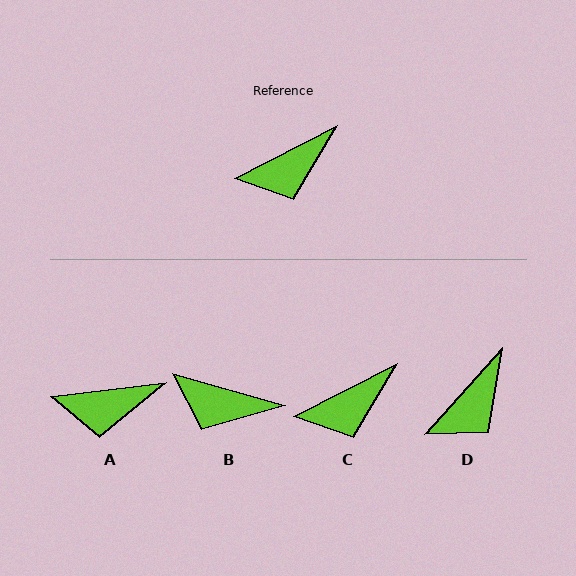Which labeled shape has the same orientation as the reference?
C.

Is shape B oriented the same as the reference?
No, it is off by about 43 degrees.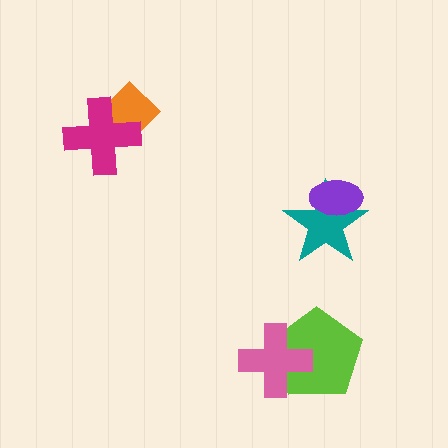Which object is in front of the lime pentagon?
The pink cross is in front of the lime pentagon.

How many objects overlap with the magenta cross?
1 object overlaps with the magenta cross.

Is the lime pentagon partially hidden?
Yes, it is partially covered by another shape.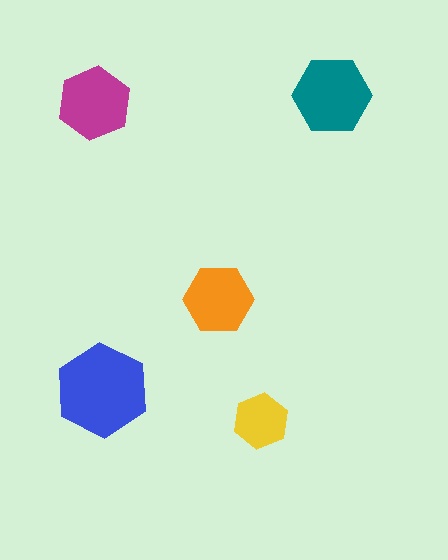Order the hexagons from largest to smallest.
the blue one, the teal one, the magenta one, the orange one, the yellow one.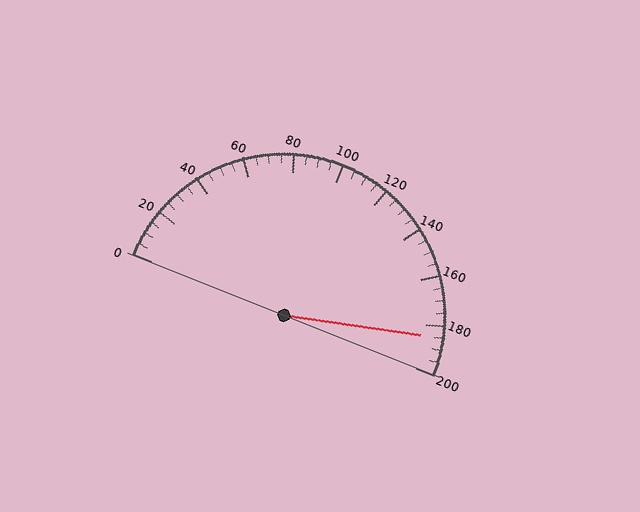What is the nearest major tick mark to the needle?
The nearest major tick mark is 180.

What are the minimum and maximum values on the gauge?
The gauge ranges from 0 to 200.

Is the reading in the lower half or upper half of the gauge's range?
The reading is in the upper half of the range (0 to 200).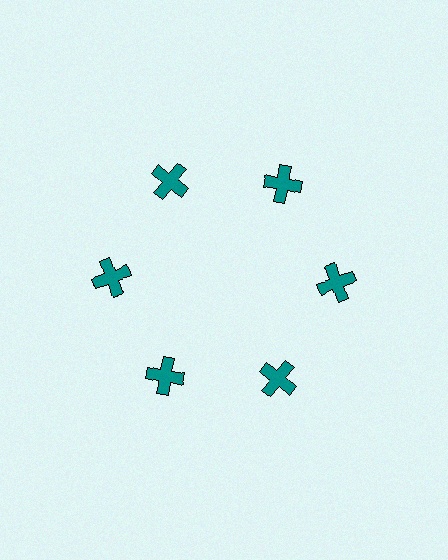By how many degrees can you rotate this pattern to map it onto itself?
The pattern maps onto itself every 60 degrees of rotation.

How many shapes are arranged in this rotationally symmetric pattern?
There are 6 shapes, arranged in 6 groups of 1.